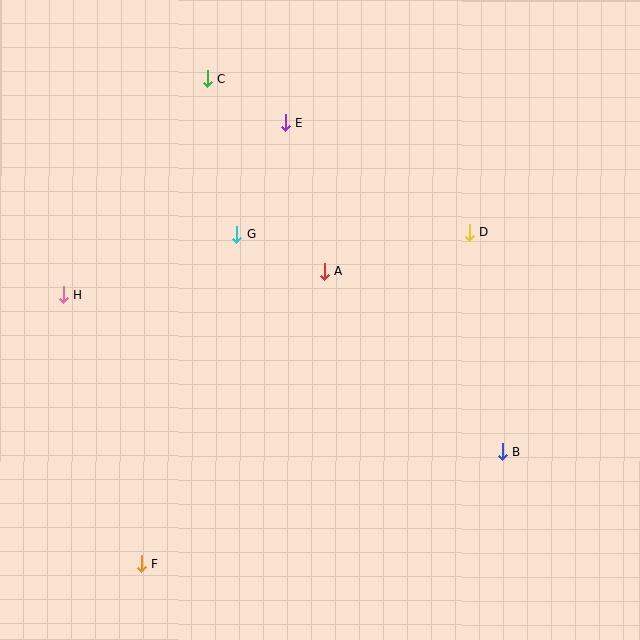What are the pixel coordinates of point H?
Point H is at (63, 295).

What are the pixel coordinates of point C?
Point C is at (207, 79).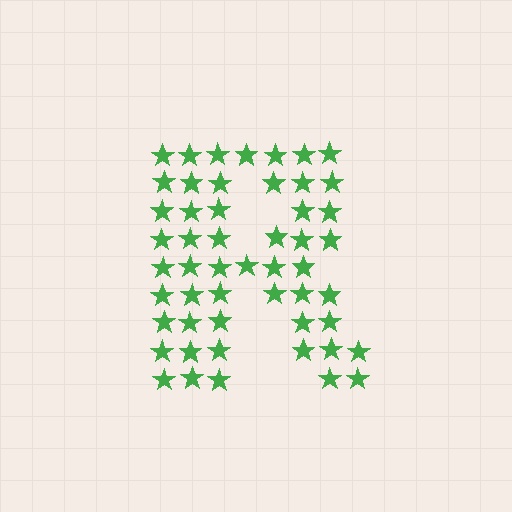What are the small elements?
The small elements are stars.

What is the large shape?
The large shape is the letter R.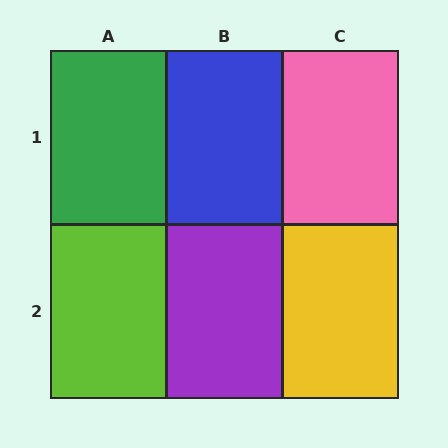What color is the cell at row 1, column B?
Blue.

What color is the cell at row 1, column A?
Green.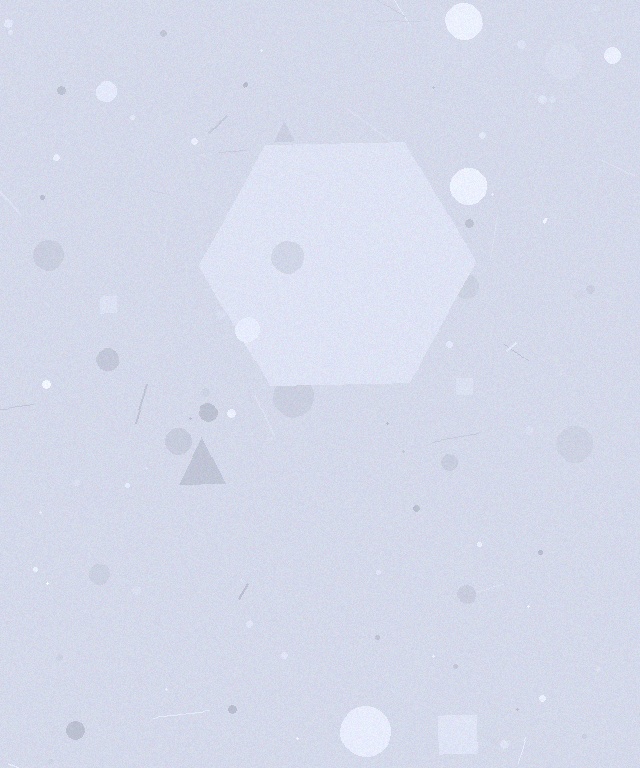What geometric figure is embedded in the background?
A hexagon is embedded in the background.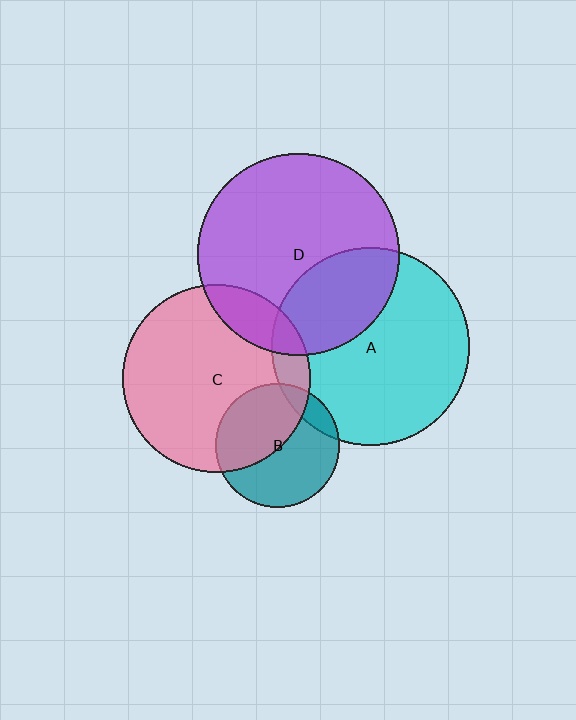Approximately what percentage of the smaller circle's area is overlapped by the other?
Approximately 15%.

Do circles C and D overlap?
Yes.